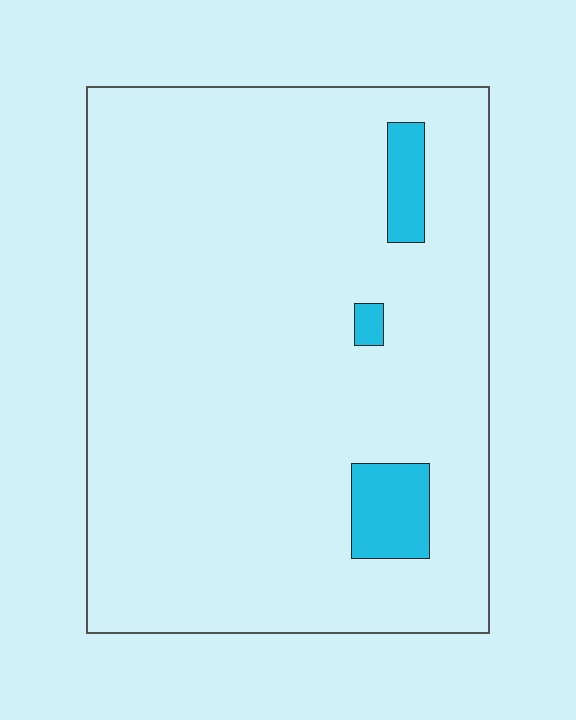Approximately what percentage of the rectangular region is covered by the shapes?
Approximately 5%.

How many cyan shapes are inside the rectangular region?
3.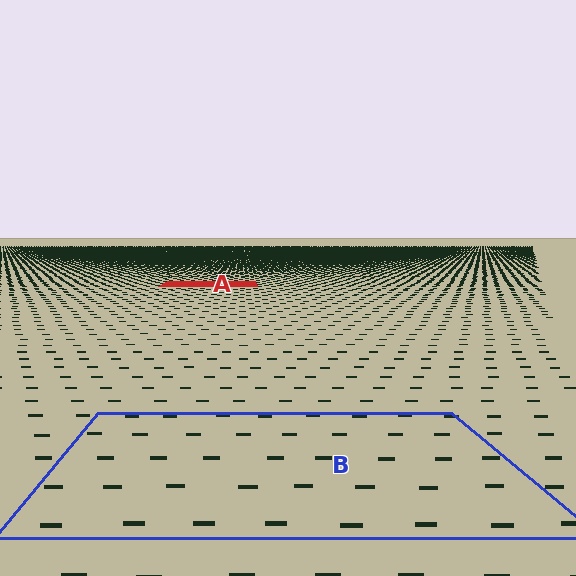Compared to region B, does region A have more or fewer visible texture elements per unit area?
Region A has more texture elements per unit area — they are packed more densely because it is farther away.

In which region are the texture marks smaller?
The texture marks are smaller in region A, because it is farther away.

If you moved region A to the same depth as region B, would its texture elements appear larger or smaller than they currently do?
They would appear larger. At a closer depth, the same texture elements are projected at a bigger on-screen size.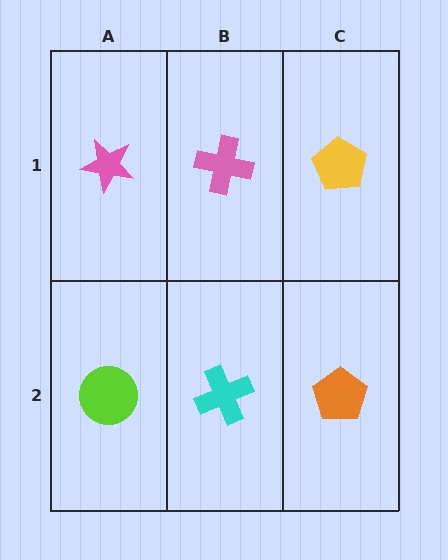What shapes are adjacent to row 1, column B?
A cyan cross (row 2, column B), a pink star (row 1, column A), a yellow pentagon (row 1, column C).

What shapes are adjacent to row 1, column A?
A lime circle (row 2, column A), a pink cross (row 1, column B).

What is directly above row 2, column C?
A yellow pentagon.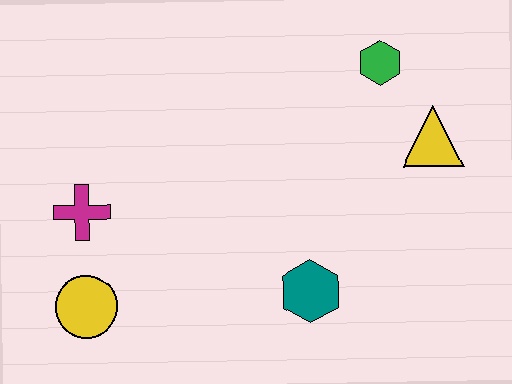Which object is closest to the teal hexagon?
The yellow triangle is closest to the teal hexagon.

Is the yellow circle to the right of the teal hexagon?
No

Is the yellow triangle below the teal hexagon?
No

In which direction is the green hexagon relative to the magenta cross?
The green hexagon is to the right of the magenta cross.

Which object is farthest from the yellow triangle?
The yellow circle is farthest from the yellow triangle.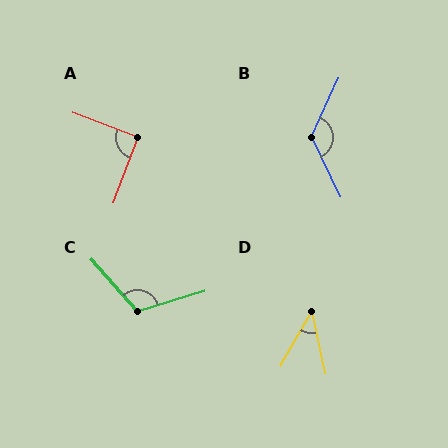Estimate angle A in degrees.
Approximately 90 degrees.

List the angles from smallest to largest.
D (42°), A (90°), C (114°), B (130°).